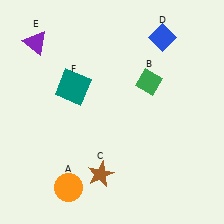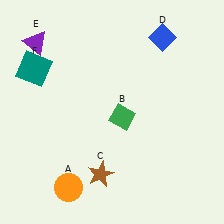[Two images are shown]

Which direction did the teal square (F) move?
The teal square (F) moved left.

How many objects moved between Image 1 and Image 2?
2 objects moved between the two images.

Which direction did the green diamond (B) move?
The green diamond (B) moved down.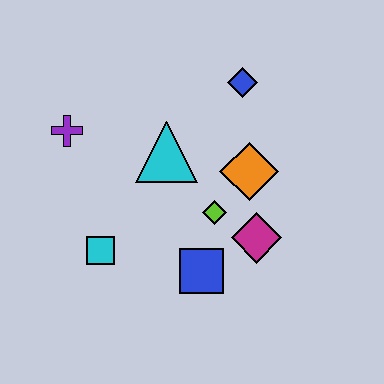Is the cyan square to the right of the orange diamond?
No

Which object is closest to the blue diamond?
The orange diamond is closest to the blue diamond.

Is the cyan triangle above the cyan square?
Yes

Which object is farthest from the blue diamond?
The cyan square is farthest from the blue diamond.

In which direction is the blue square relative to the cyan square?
The blue square is to the right of the cyan square.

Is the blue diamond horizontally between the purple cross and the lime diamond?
No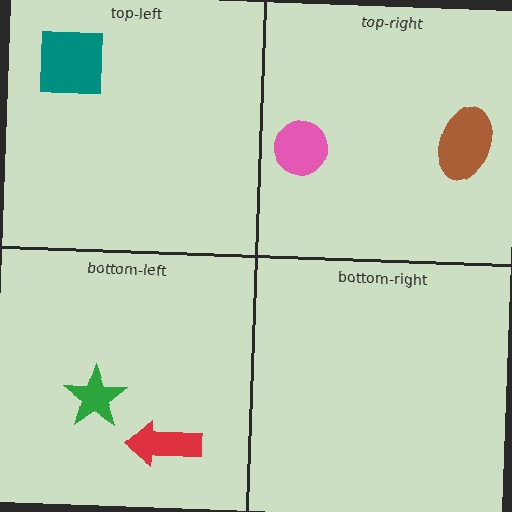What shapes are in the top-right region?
The brown ellipse, the pink circle.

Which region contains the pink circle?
The top-right region.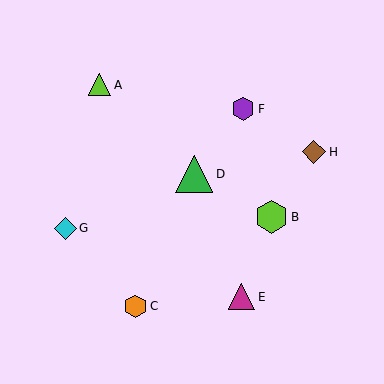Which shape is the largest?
The green triangle (labeled D) is the largest.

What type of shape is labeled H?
Shape H is a brown diamond.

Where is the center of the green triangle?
The center of the green triangle is at (194, 174).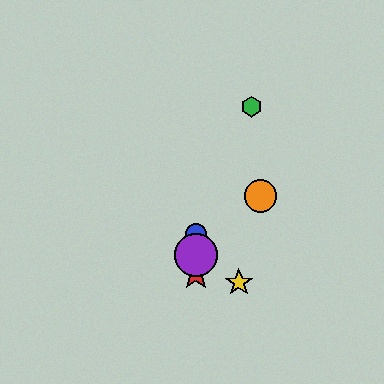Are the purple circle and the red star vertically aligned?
Yes, both are at x≈196.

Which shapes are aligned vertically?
The red star, the blue circle, the purple circle are aligned vertically.